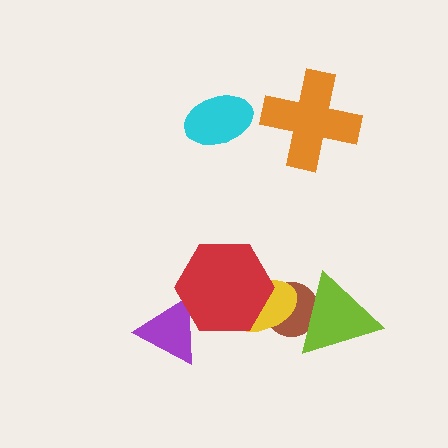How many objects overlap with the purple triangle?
1 object overlaps with the purple triangle.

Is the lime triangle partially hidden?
No, no other shape covers it.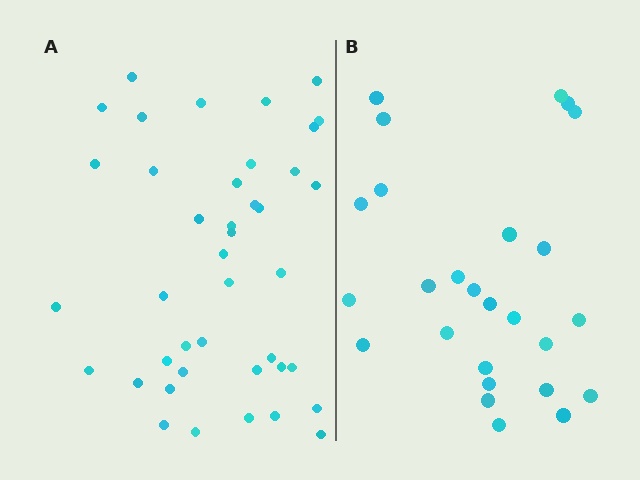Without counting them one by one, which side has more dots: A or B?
Region A (the left region) has more dots.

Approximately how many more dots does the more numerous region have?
Region A has approximately 15 more dots than region B.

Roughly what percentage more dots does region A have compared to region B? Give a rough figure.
About 60% more.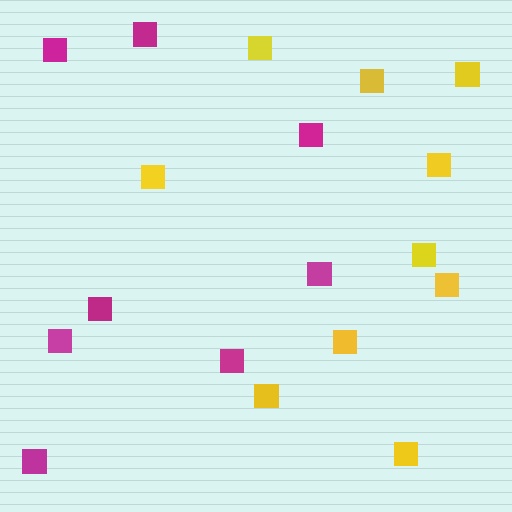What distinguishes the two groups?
There are 2 groups: one group of yellow squares (10) and one group of magenta squares (8).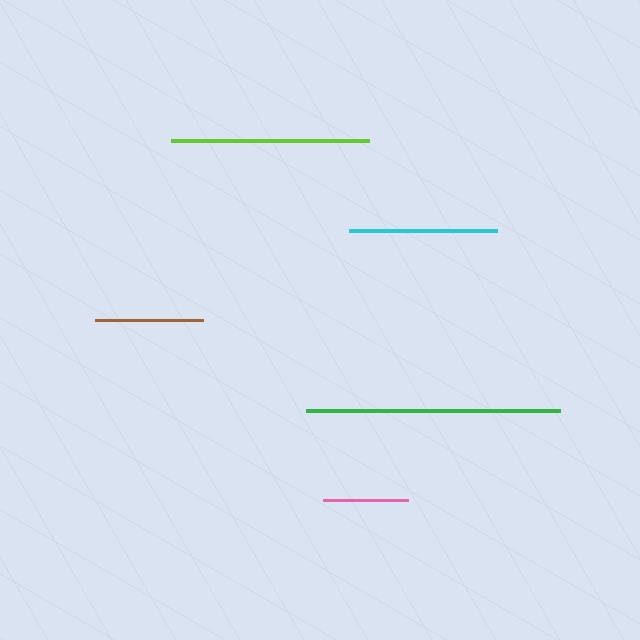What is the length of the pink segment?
The pink segment is approximately 85 pixels long.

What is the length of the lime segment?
The lime segment is approximately 199 pixels long.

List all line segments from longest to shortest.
From longest to shortest: green, lime, cyan, brown, pink.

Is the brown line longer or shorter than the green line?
The green line is longer than the brown line.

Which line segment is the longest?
The green line is the longest at approximately 254 pixels.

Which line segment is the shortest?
The pink line is the shortest at approximately 85 pixels.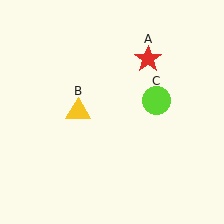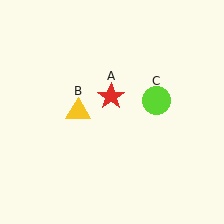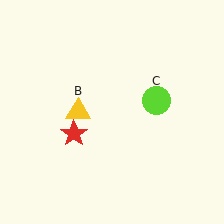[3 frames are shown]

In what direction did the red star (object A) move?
The red star (object A) moved down and to the left.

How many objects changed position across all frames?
1 object changed position: red star (object A).